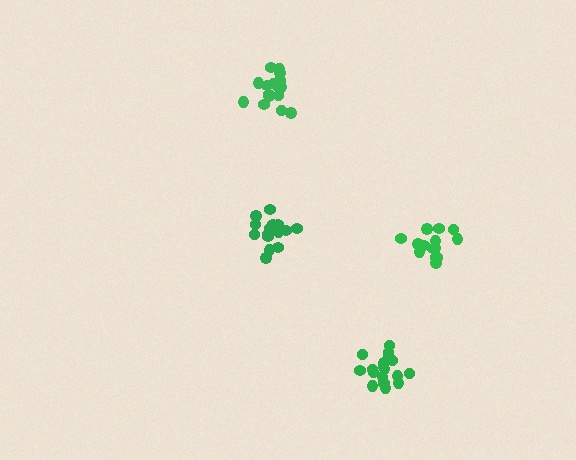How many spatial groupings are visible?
There are 4 spatial groupings.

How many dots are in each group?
Group 1: 18 dots, Group 2: 17 dots, Group 3: 14 dots, Group 4: 15 dots (64 total).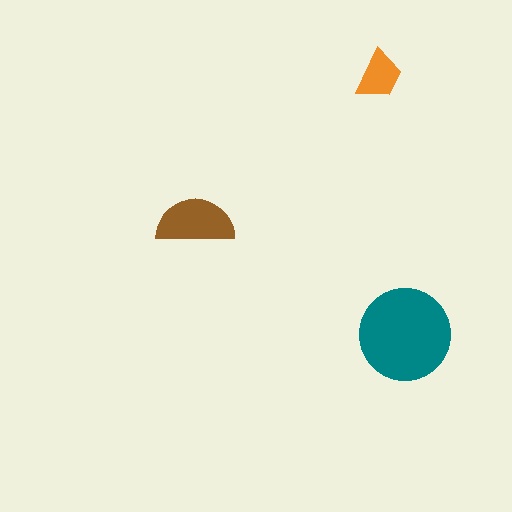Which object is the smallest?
The orange trapezoid.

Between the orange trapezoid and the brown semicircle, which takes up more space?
The brown semicircle.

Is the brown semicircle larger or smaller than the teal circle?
Smaller.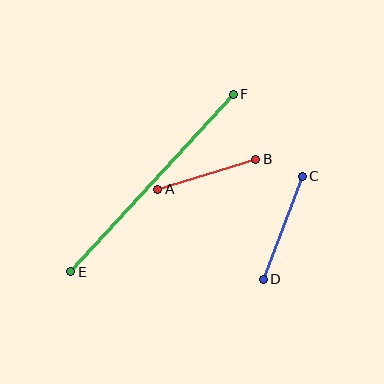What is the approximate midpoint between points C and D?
The midpoint is at approximately (283, 228) pixels.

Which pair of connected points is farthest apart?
Points E and F are farthest apart.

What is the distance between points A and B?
The distance is approximately 103 pixels.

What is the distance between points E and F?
The distance is approximately 241 pixels.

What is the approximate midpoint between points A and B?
The midpoint is at approximately (207, 174) pixels.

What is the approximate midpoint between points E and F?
The midpoint is at approximately (152, 183) pixels.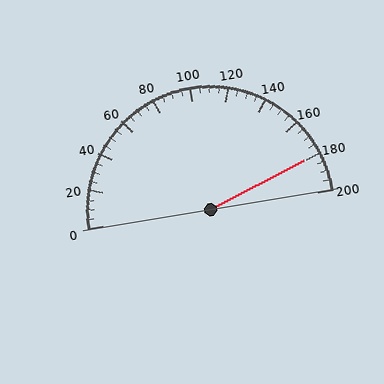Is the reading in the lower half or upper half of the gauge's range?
The reading is in the upper half of the range (0 to 200).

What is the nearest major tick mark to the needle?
The nearest major tick mark is 180.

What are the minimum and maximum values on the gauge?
The gauge ranges from 0 to 200.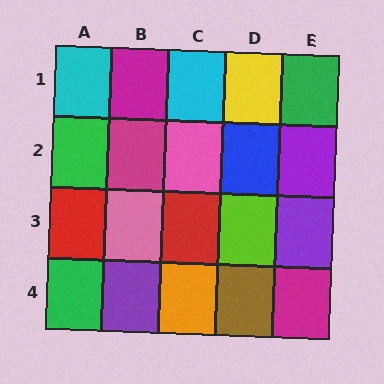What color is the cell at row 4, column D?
Brown.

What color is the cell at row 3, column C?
Red.